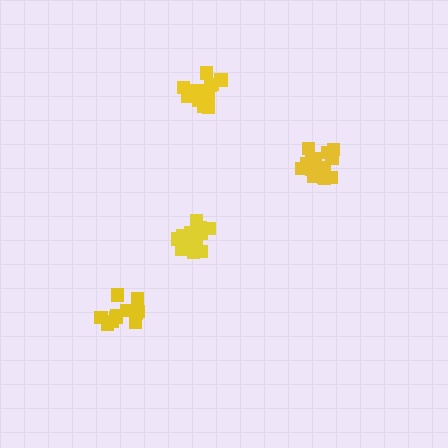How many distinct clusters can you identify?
There are 4 distinct clusters.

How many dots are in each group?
Group 1: 14 dots, Group 2: 16 dots, Group 3: 12 dots, Group 4: 17 dots (59 total).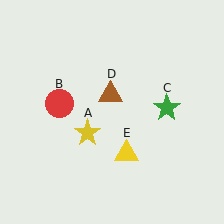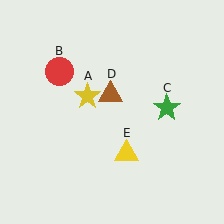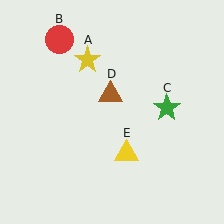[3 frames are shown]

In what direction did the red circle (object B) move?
The red circle (object B) moved up.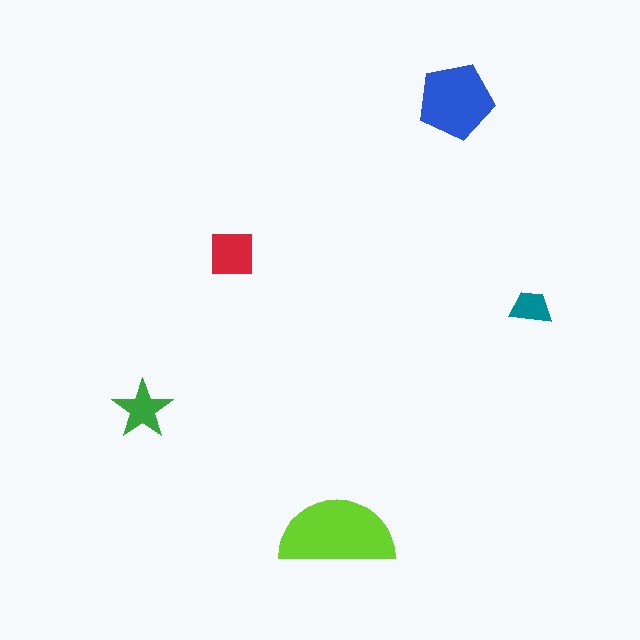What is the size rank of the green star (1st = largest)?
4th.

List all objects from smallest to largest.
The teal trapezoid, the green star, the red square, the blue pentagon, the lime semicircle.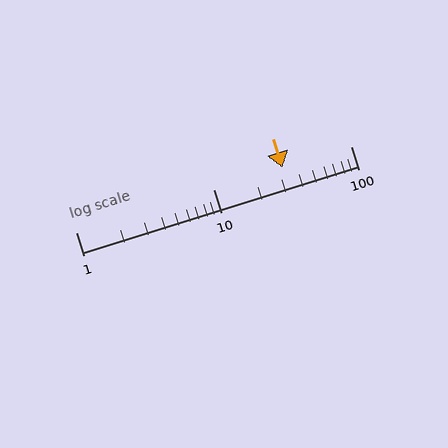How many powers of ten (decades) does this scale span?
The scale spans 2 decades, from 1 to 100.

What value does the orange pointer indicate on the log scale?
The pointer indicates approximately 32.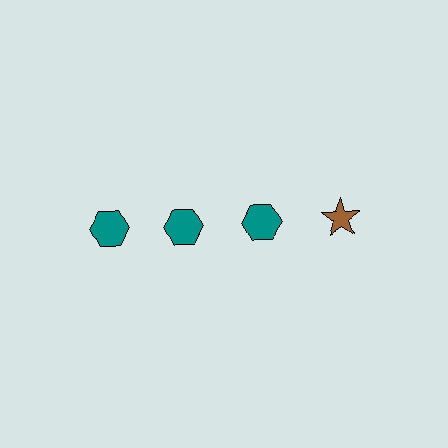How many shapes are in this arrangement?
There are 4 shapes arranged in a grid pattern.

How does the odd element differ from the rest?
It differs in both color (brown instead of teal) and shape (star instead of hexagon).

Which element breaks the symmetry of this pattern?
The brown star in the top row, second from right column breaks the symmetry. All other shapes are teal hexagons.